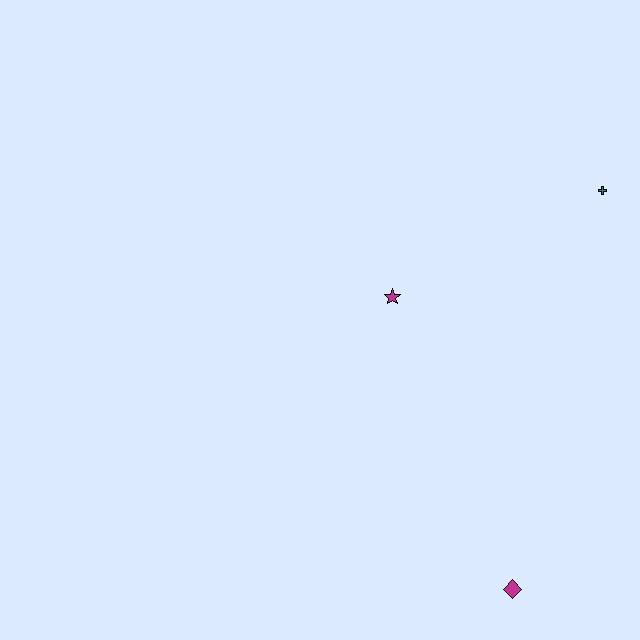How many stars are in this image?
There is 1 star.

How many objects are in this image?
There are 3 objects.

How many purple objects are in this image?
There are no purple objects.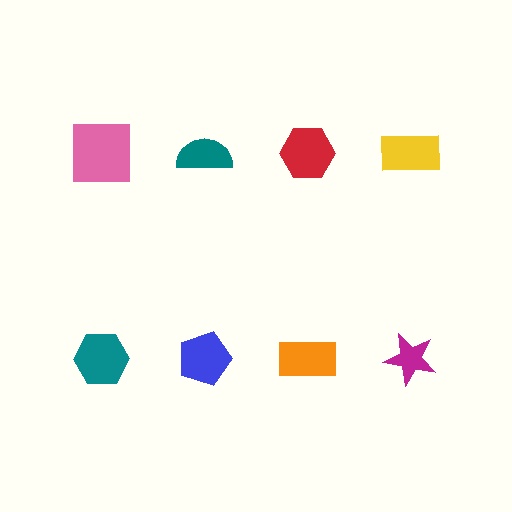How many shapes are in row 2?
4 shapes.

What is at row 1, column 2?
A teal semicircle.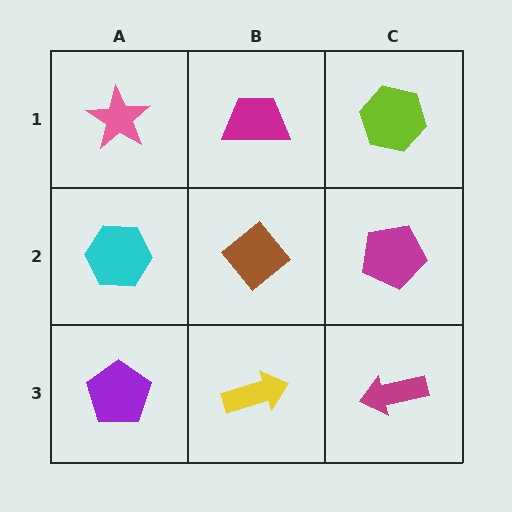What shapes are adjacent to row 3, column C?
A magenta pentagon (row 2, column C), a yellow arrow (row 3, column B).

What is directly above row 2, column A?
A pink star.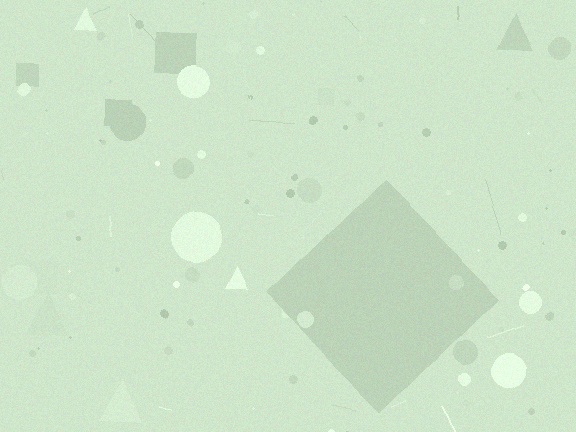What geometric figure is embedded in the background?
A diamond is embedded in the background.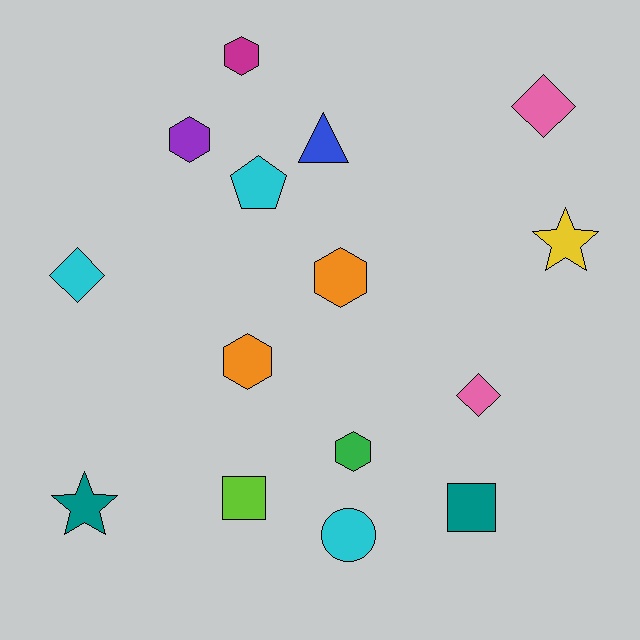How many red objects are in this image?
There are no red objects.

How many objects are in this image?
There are 15 objects.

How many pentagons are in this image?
There is 1 pentagon.